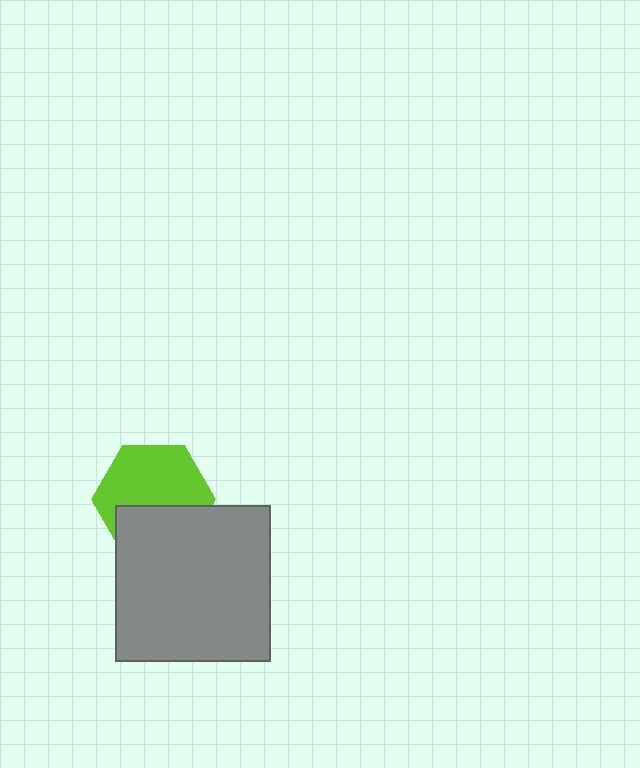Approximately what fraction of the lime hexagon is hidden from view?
Roughly 39% of the lime hexagon is hidden behind the gray square.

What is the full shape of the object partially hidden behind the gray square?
The partially hidden object is a lime hexagon.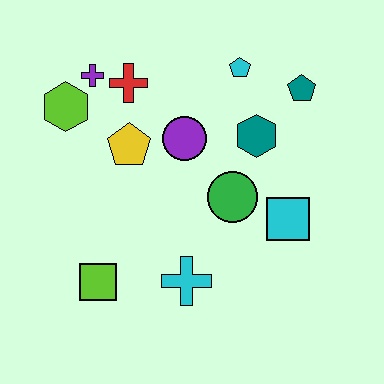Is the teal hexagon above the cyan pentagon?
No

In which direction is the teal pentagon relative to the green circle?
The teal pentagon is above the green circle.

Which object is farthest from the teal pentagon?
The lime square is farthest from the teal pentagon.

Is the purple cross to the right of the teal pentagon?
No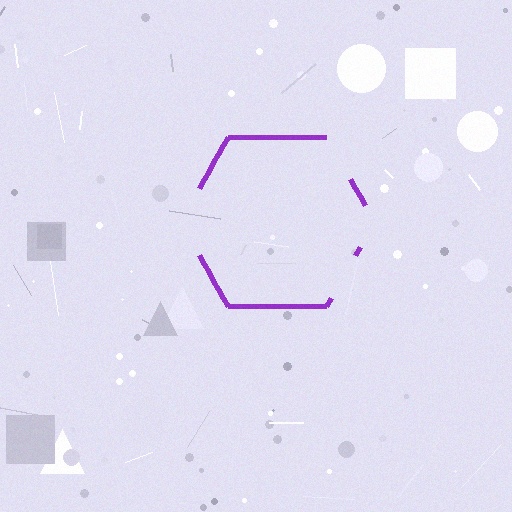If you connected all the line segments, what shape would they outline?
They would outline a hexagon.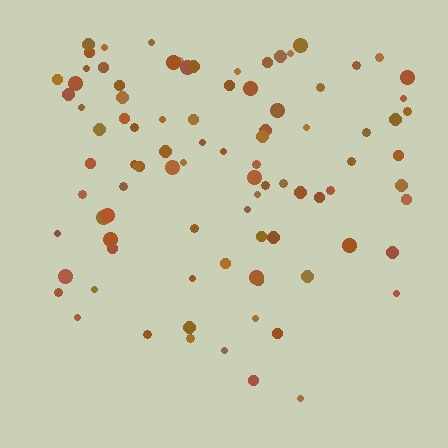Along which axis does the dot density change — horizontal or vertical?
Vertical.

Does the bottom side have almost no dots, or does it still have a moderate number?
Still a moderate number, just noticeably fewer than the top.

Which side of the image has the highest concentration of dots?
The top.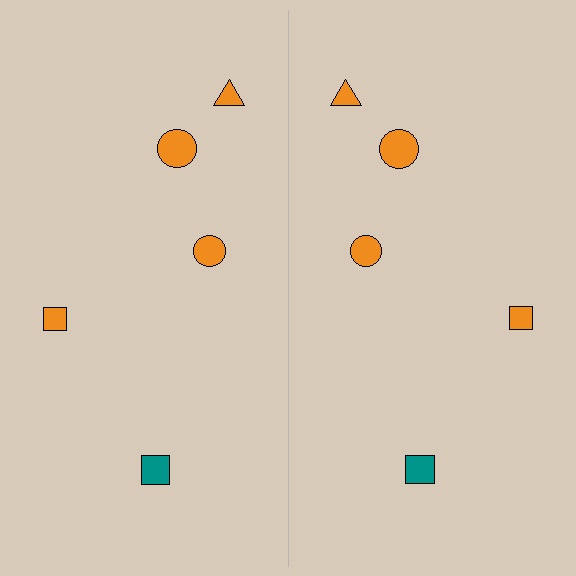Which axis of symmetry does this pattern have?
The pattern has a vertical axis of symmetry running through the center of the image.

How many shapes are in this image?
There are 10 shapes in this image.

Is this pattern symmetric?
Yes, this pattern has bilateral (reflection) symmetry.